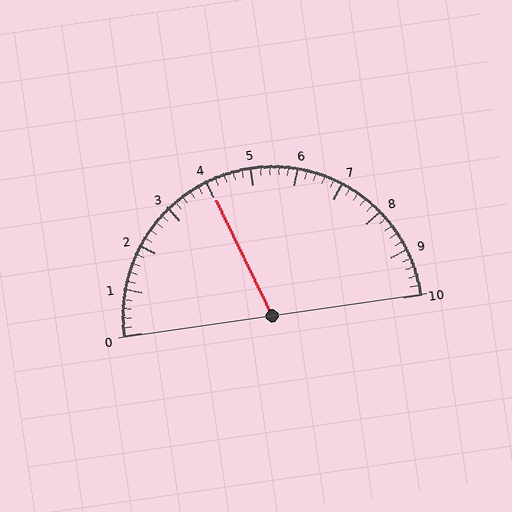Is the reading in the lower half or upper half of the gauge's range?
The reading is in the lower half of the range (0 to 10).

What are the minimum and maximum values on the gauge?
The gauge ranges from 0 to 10.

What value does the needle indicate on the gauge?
The needle indicates approximately 4.0.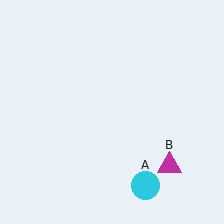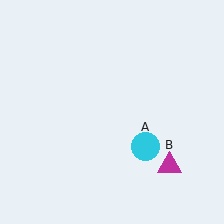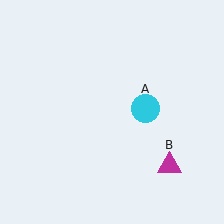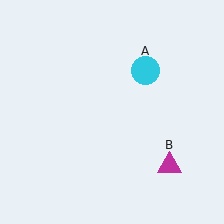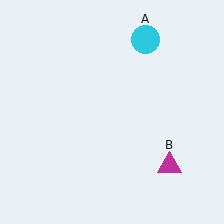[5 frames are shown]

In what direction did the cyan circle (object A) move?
The cyan circle (object A) moved up.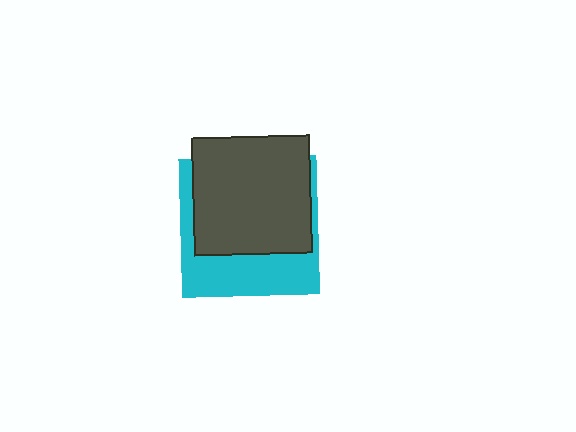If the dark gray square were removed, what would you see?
You would see the complete cyan square.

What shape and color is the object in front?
The object in front is a dark gray square.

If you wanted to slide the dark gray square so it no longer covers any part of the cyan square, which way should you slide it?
Slide it up — that is the most direct way to separate the two shapes.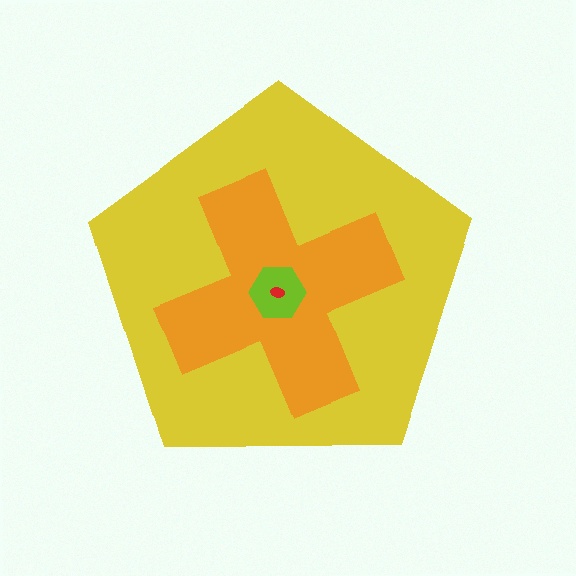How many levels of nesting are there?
4.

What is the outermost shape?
The yellow pentagon.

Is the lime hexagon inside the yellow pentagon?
Yes.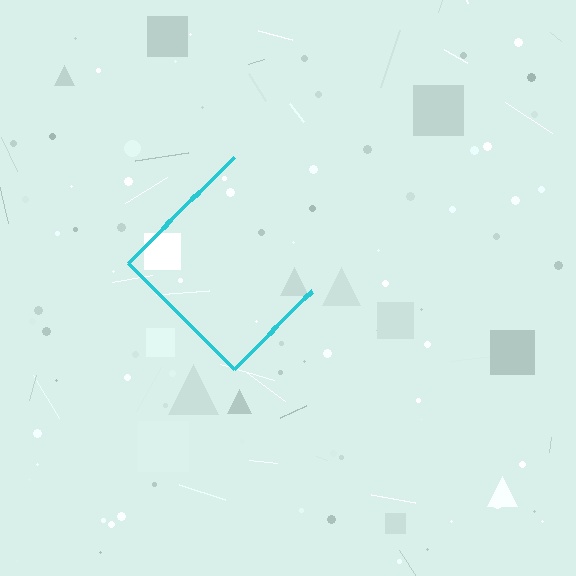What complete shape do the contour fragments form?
The contour fragments form a diamond.